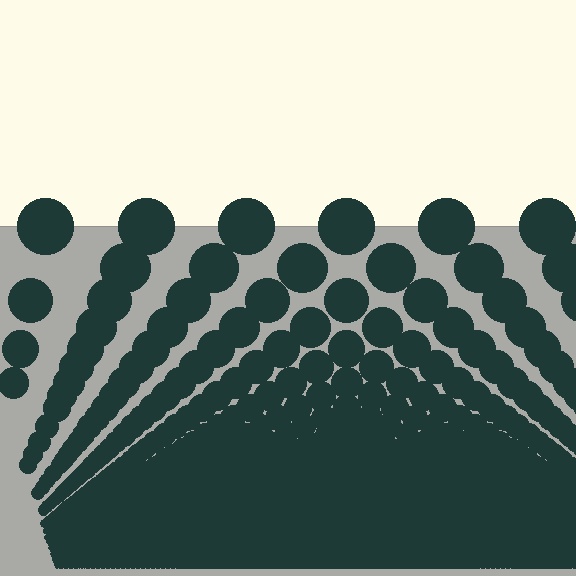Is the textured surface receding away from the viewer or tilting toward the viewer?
The surface appears to tilt toward the viewer. Texture elements get larger and sparser toward the top.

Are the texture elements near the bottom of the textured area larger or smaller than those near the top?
Smaller. The gradient is inverted — elements near the bottom are smaller and denser.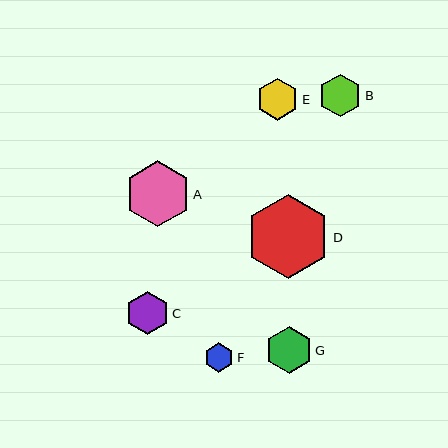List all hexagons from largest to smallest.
From largest to smallest: D, A, G, C, B, E, F.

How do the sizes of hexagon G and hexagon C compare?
Hexagon G and hexagon C are approximately the same size.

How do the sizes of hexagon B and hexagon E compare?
Hexagon B and hexagon E are approximately the same size.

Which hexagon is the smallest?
Hexagon F is the smallest with a size of approximately 30 pixels.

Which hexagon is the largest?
Hexagon D is the largest with a size of approximately 84 pixels.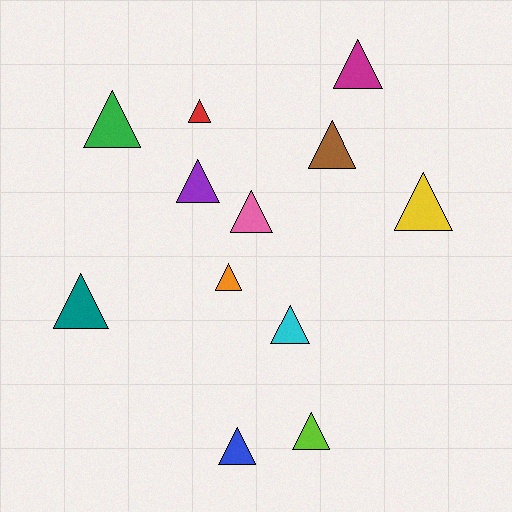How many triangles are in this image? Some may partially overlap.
There are 12 triangles.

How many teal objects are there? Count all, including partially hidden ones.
There is 1 teal object.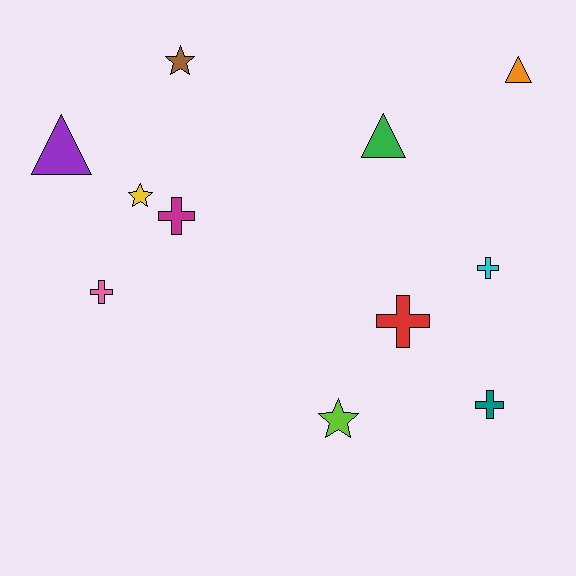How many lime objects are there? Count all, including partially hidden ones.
There is 1 lime object.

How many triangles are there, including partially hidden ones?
There are 3 triangles.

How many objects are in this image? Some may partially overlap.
There are 11 objects.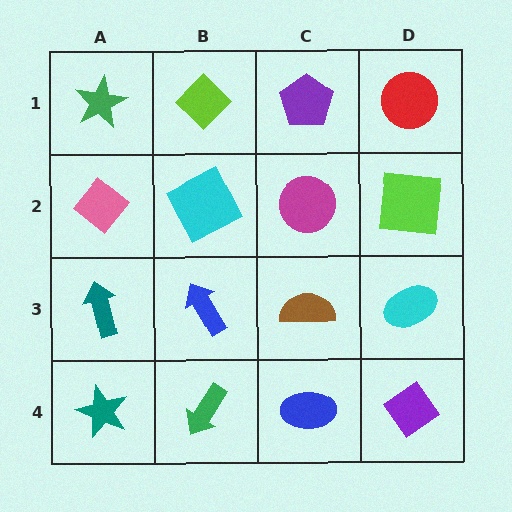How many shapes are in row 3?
4 shapes.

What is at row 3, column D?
A cyan ellipse.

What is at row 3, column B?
A blue arrow.